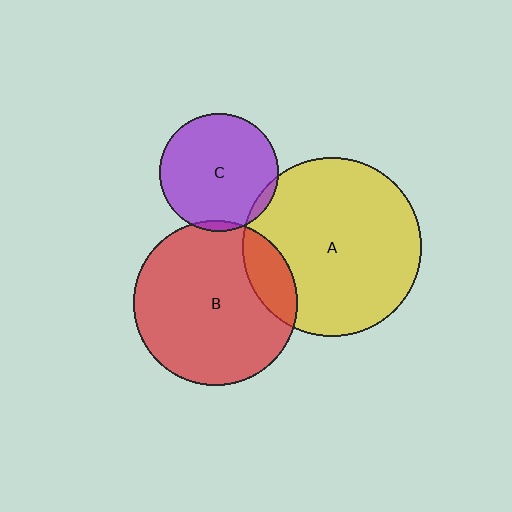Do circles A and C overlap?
Yes.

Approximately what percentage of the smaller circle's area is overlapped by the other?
Approximately 5%.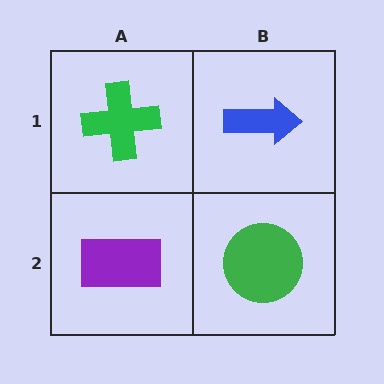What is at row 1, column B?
A blue arrow.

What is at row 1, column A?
A green cross.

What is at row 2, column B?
A green circle.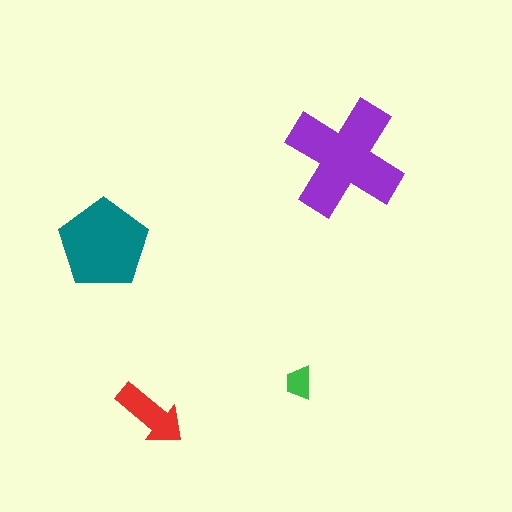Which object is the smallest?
The green trapezoid.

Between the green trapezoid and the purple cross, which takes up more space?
The purple cross.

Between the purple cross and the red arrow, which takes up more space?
The purple cross.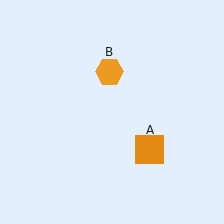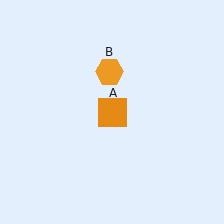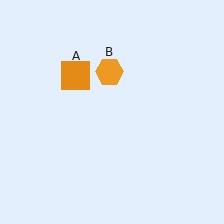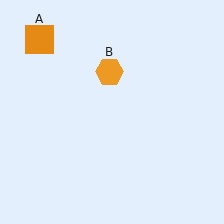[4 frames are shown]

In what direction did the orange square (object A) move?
The orange square (object A) moved up and to the left.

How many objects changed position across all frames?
1 object changed position: orange square (object A).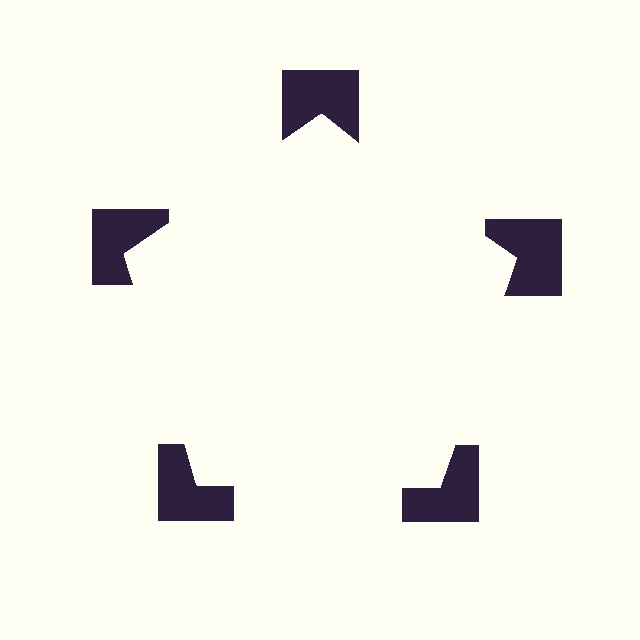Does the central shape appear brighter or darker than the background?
It typically appears slightly brighter than the background, even though no actual brightness change is drawn.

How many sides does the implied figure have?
5 sides.